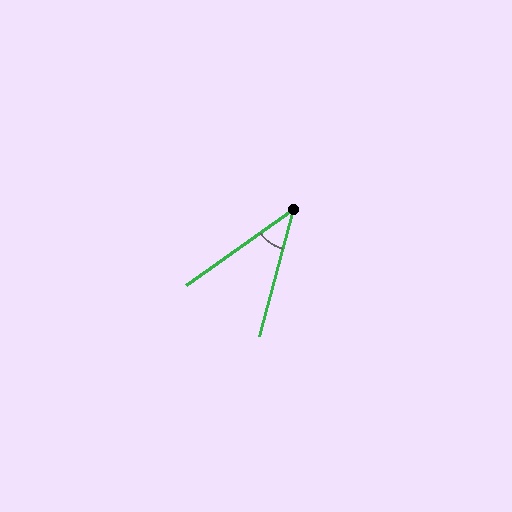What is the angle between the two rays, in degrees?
Approximately 40 degrees.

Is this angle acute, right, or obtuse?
It is acute.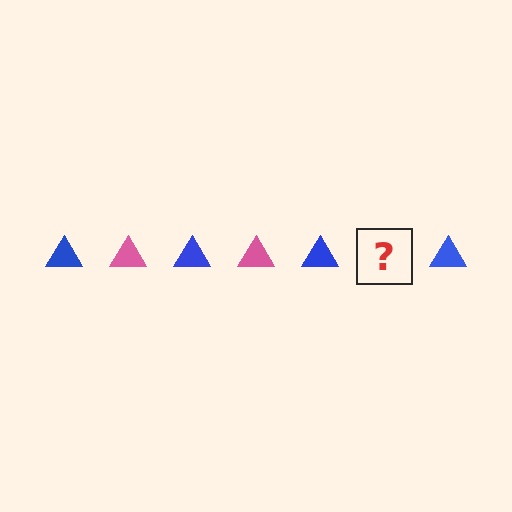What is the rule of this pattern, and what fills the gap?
The rule is that the pattern cycles through blue, pink triangles. The gap should be filled with a pink triangle.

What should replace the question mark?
The question mark should be replaced with a pink triangle.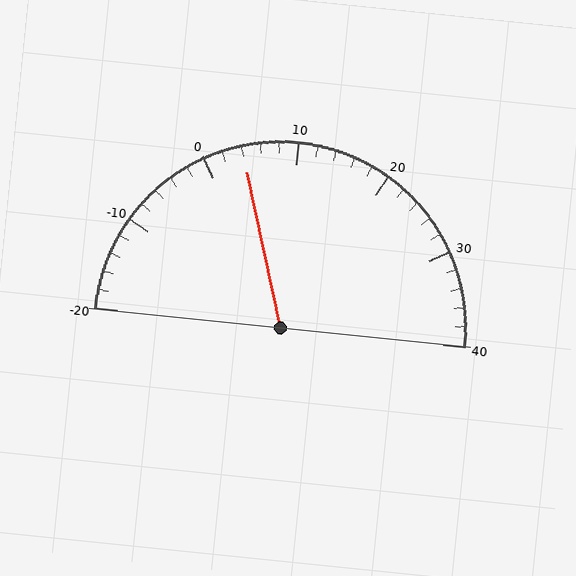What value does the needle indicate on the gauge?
The needle indicates approximately 4.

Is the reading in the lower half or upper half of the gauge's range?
The reading is in the lower half of the range (-20 to 40).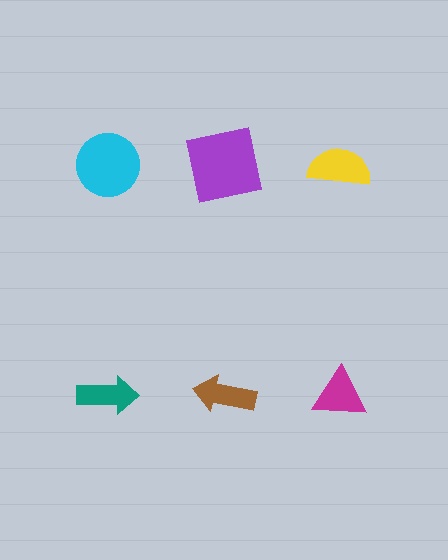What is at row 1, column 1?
A cyan circle.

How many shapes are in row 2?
3 shapes.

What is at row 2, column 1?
A teal arrow.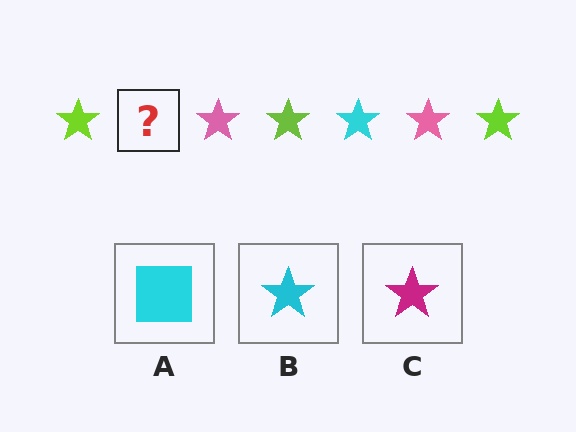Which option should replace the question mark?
Option B.